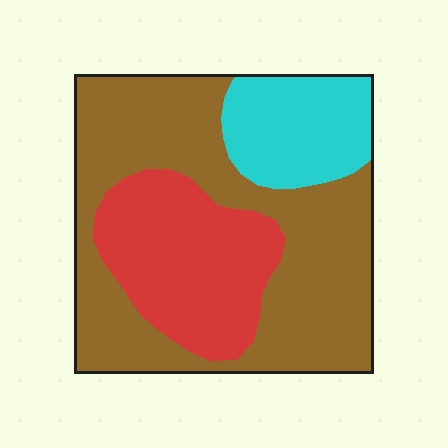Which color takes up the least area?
Cyan, at roughly 15%.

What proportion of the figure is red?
Red takes up about one quarter (1/4) of the figure.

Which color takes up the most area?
Brown, at roughly 55%.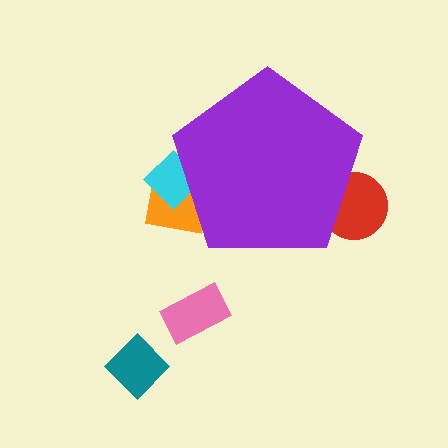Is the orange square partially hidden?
Yes, the orange square is partially hidden behind the purple pentagon.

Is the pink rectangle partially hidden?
No, the pink rectangle is fully visible.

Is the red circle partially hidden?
Yes, the red circle is partially hidden behind the purple pentagon.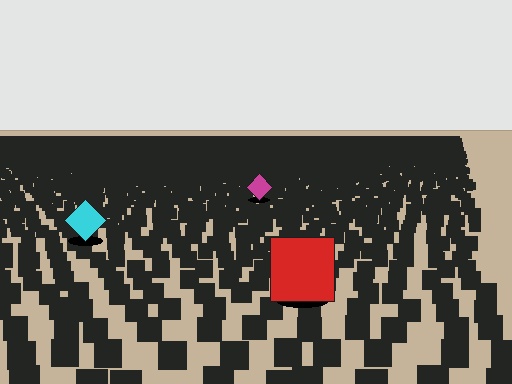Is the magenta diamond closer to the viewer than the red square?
No. The red square is closer — you can tell from the texture gradient: the ground texture is coarser near it.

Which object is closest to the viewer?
The red square is closest. The texture marks near it are larger and more spread out.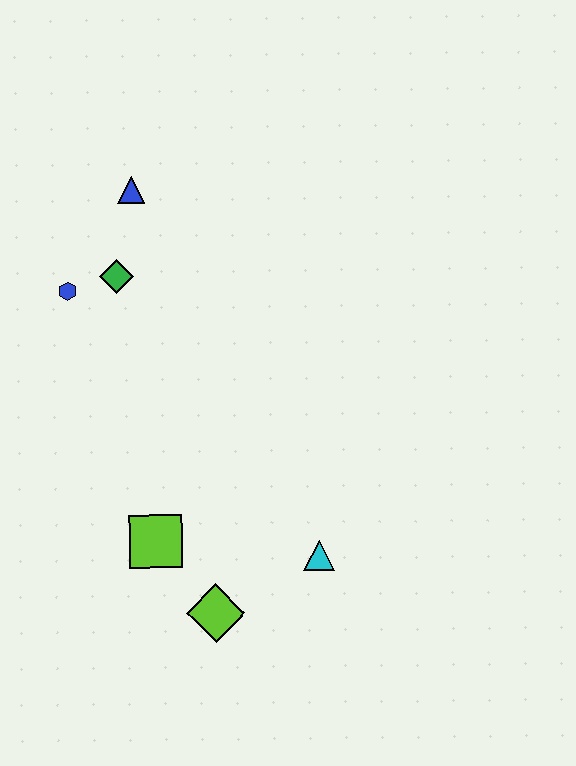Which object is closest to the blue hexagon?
The green diamond is closest to the blue hexagon.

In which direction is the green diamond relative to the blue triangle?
The green diamond is below the blue triangle.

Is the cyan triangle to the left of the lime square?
No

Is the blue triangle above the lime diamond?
Yes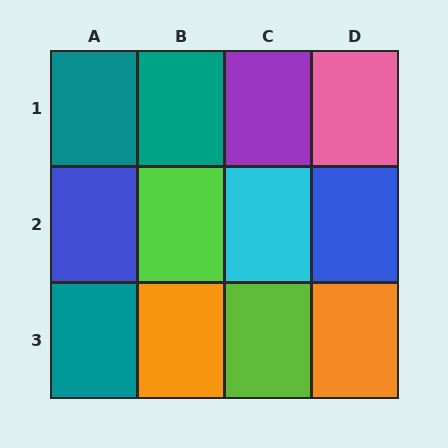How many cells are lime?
2 cells are lime.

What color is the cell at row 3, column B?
Orange.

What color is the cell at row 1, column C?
Purple.